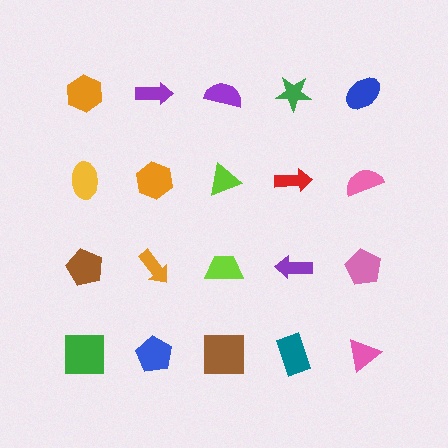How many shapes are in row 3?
5 shapes.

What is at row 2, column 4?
A red arrow.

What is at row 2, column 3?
A lime triangle.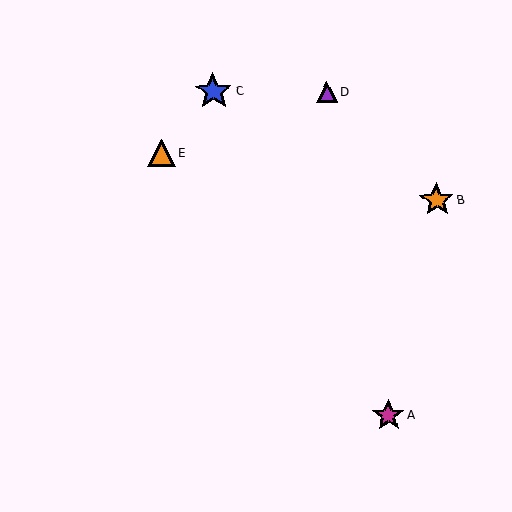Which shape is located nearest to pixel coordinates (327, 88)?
The purple triangle (labeled D) at (327, 93) is nearest to that location.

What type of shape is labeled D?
Shape D is a purple triangle.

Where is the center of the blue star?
The center of the blue star is at (213, 91).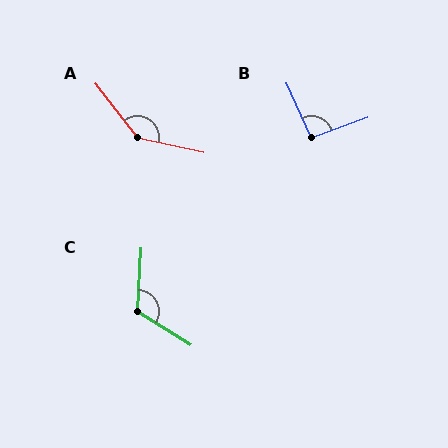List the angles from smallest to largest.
B (93°), C (119°), A (140°).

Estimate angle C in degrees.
Approximately 119 degrees.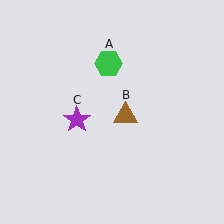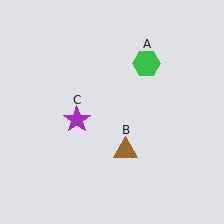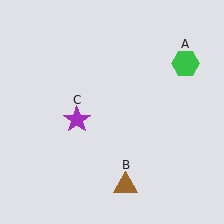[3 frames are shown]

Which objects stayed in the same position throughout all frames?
Purple star (object C) remained stationary.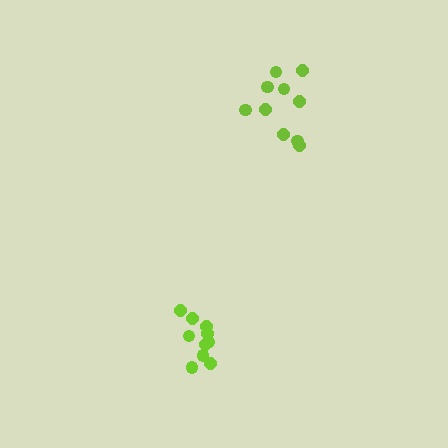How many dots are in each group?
Group 1: 10 dots, Group 2: 11 dots (21 total).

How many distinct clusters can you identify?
There are 2 distinct clusters.